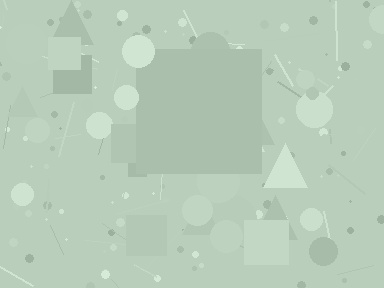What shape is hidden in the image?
A square is hidden in the image.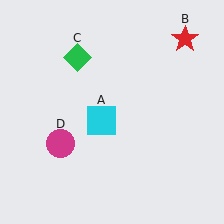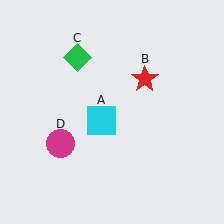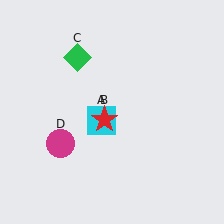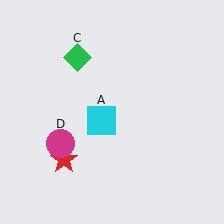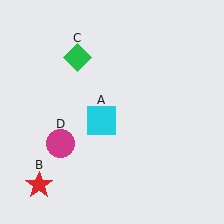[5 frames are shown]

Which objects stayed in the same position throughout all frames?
Cyan square (object A) and green diamond (object C) and magenta circle (object D) remained stationary.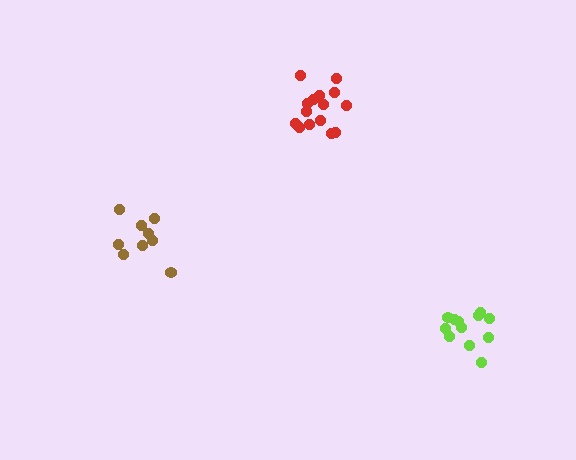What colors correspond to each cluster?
The clusters are colored: lime, brown, red.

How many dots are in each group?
Group 1: 12 dots, Group 2: 9 dots, Group 3: 15 dots (36 total).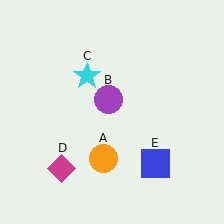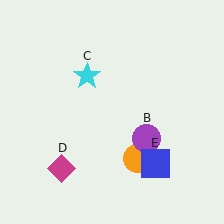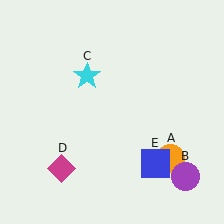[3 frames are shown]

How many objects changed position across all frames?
2 objects changed position: orange circle (object A), purple circle (object B).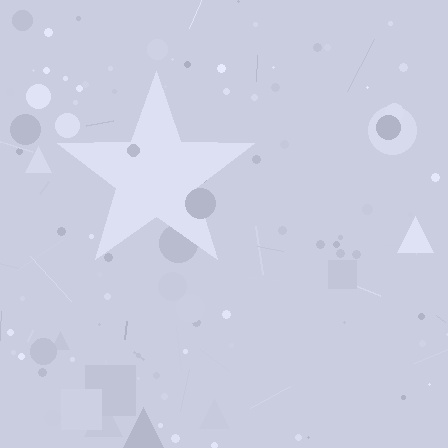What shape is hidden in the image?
A star is hidden in the image.